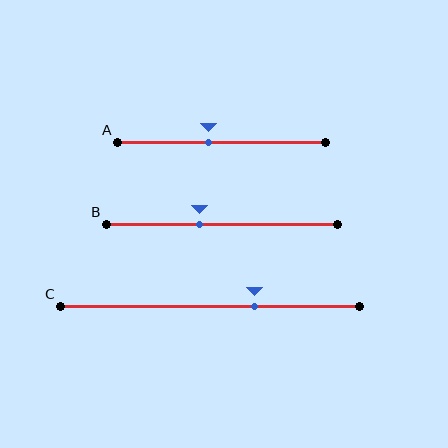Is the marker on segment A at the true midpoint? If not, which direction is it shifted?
No, the marker on segment A is shifted to the left by about 6% of the segment length.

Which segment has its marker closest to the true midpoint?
Segment A has its marker closest to the true midpoint.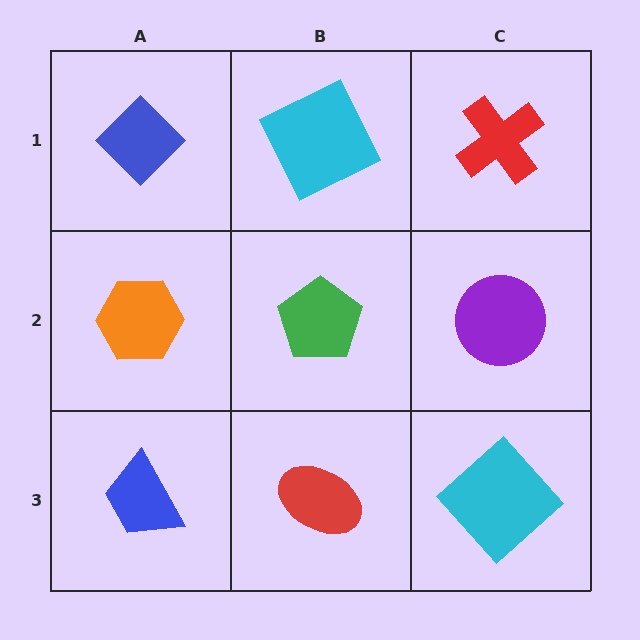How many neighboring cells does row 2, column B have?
4.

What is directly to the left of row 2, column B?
An orange hexagon.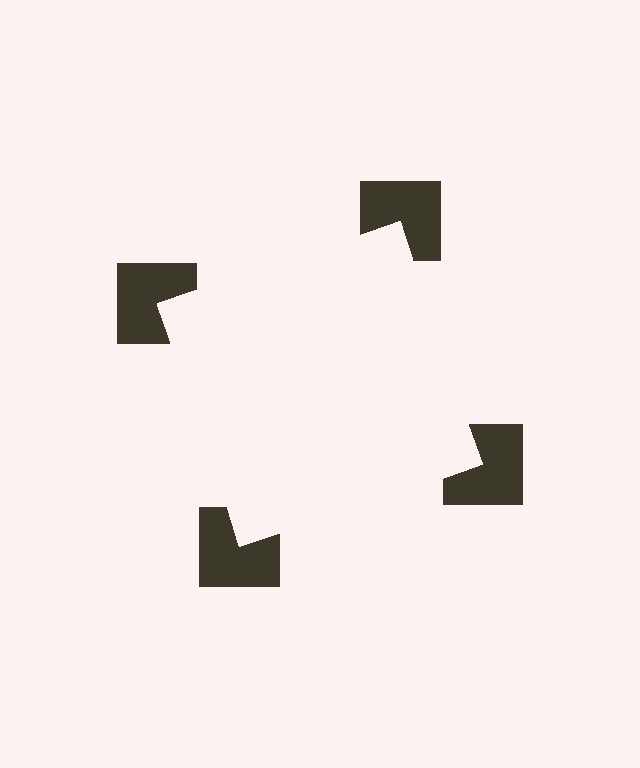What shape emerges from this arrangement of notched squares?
An illusory square — its edges are inferred from the aligned wedge cuts in the notched squares, not physically drawn.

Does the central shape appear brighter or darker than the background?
It typically appears slightly brighter than the background, even though no actual brightness change is drawn.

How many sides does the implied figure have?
4 sides.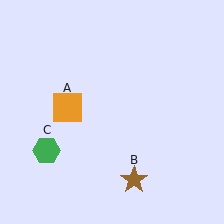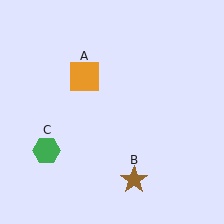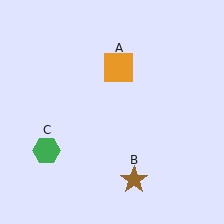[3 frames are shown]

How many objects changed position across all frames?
1 object changed position: orange square (object A).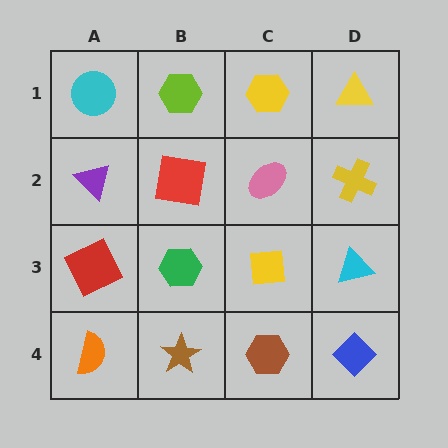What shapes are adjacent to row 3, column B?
A red square (row 2, column B), a brown star (row 4, column B), a red square (row 3, column A), a yellow square (row 3, column C).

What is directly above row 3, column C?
A pink ellipse.